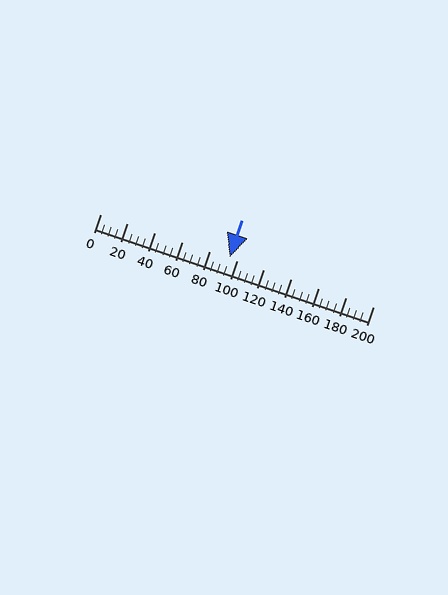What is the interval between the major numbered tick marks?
The major tick marks are spaced 20 units apart.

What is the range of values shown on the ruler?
The ruler shows values from 0 to 200.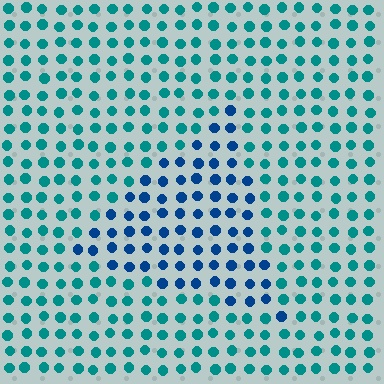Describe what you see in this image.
The image is filled with small teal elements in a uniform arrangement. A triangle-shaped region is visible where the elements are tinted to a slightly different hue, forming a subtle color boundary.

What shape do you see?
I see a triangle.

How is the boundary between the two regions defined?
The boundary is defined purely by a slight shift in hue (about 36 degrees). Spacing, size, and orientation are identical on both sides.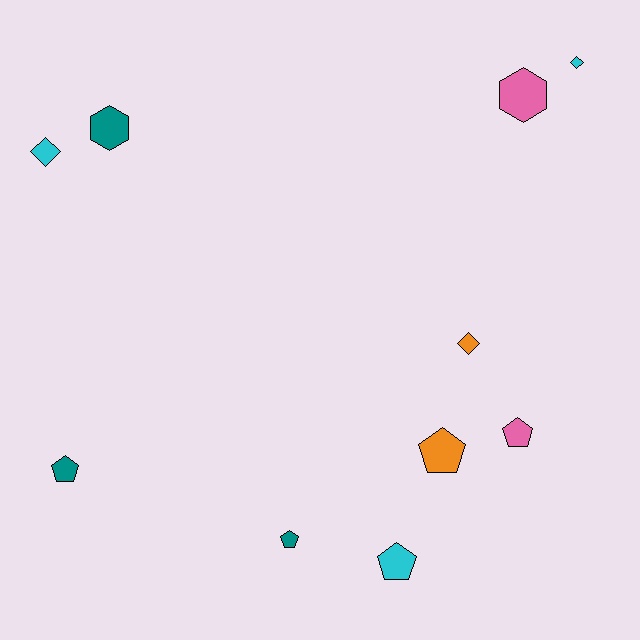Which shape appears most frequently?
Pentagon, with 5 objects.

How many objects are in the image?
There are 10 objects.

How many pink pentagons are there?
There is 1 pink pentagon.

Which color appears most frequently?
Teal, with 3 objects.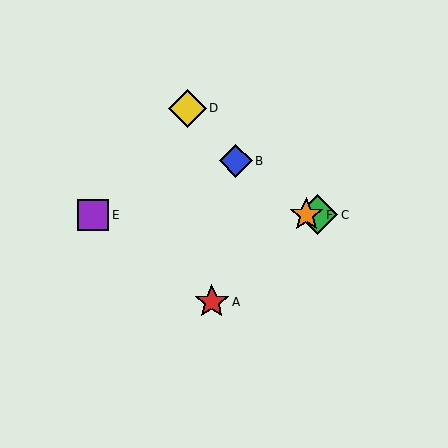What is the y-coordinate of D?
Object D is at y≈108.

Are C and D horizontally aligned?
No, C is at y≈215 and D is at y≈108.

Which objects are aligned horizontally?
Objects C, E, F are aligned horizontally.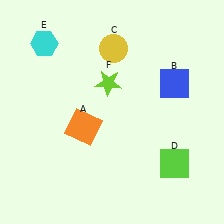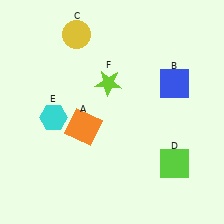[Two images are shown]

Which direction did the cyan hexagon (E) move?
The cyan hexagon (E) moved down.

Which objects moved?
The objects that moved are: the yellow circle (C), the cyan hexagon (E).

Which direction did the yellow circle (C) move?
The yellow circle (C) moved left.